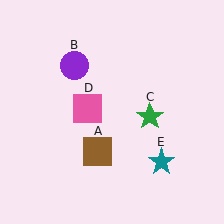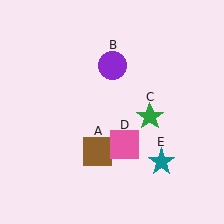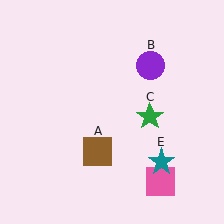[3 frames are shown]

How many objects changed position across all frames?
2 objects changed position: purple circle (object B), pink square (object D).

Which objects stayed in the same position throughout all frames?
Brown square (object A) and green star (object C) and teal star (object E) remained stationary.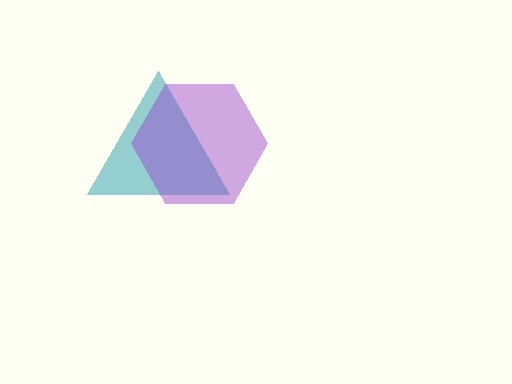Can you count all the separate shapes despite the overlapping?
Yes, there are 2 separate shapes.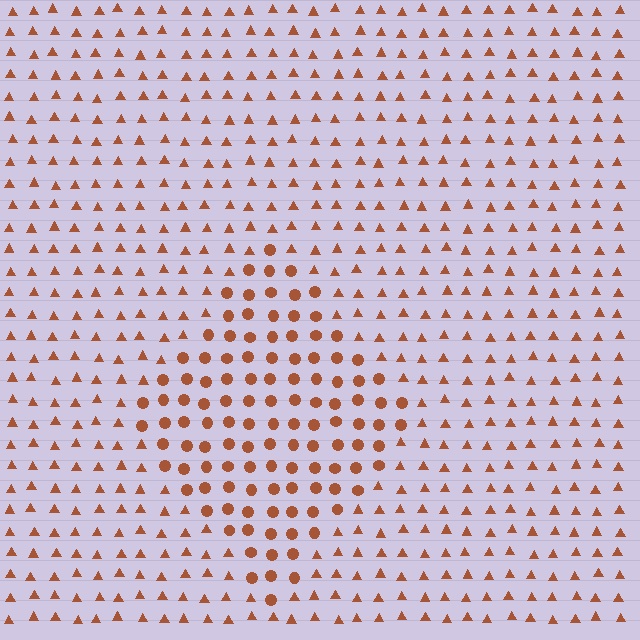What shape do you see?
I see a diamond.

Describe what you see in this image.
The image is filled with small brown elements arranged in a uniform grid. A diamond-shaped region contains circles, while the surrounding area contains triangles. The boundary is defined purely by the change in element shape.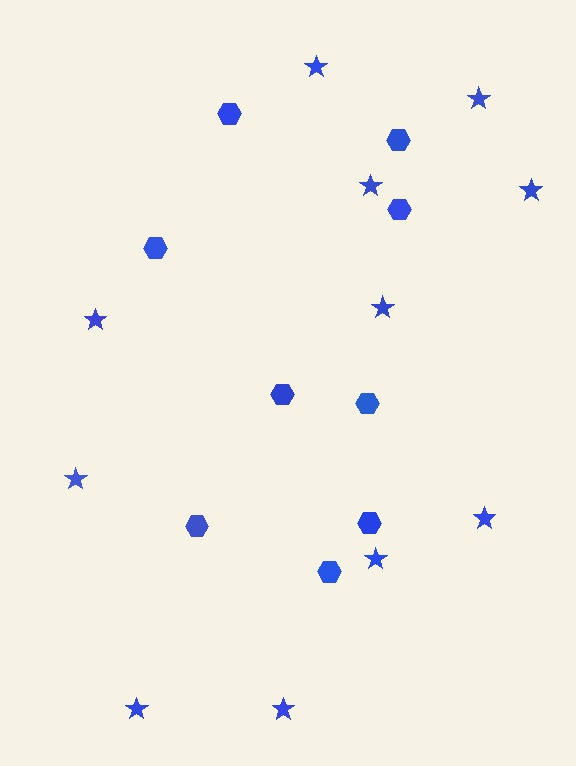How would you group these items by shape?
There are 2 groups: one group of stars (11) and one group of hexagons (9).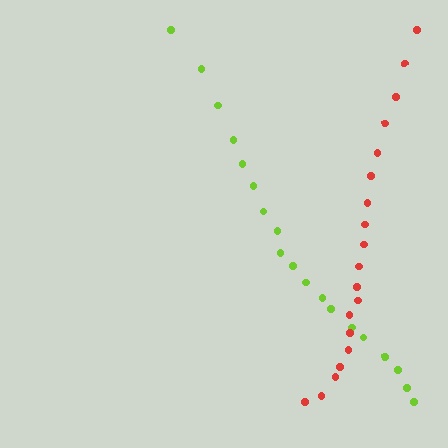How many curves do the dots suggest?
There are 2 distinct paths.